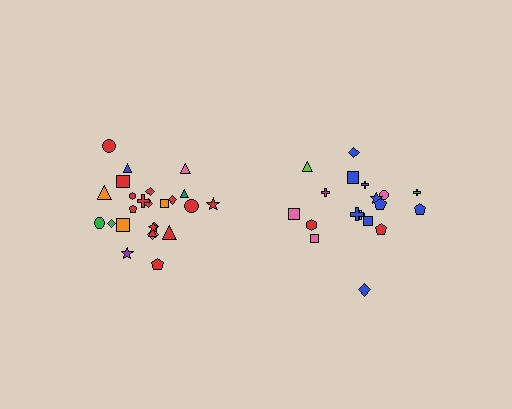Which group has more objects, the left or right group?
The left group.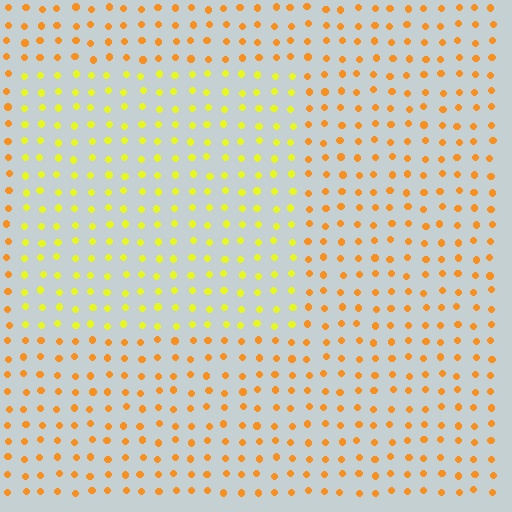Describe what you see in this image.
The image is filled with small orange elements in a uniform arrangement. A rectangle-shaped region is visible where the elements are tinted to a slightly different hue, forming a subtle color boundary.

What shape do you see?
I see a rectangle.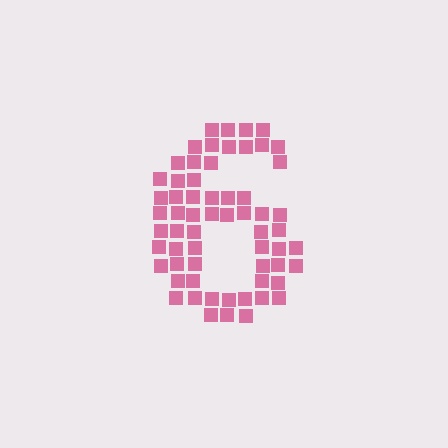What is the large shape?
The large shape is the digit 6.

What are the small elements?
The small elements are squares.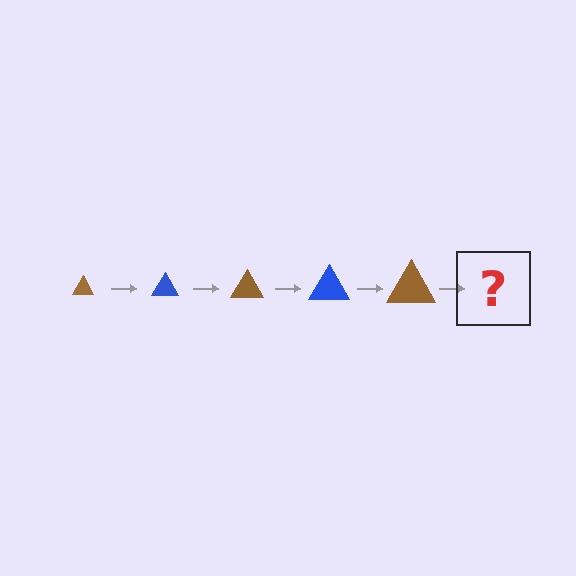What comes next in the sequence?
The next element should be a blue triangle, larger than the previous one.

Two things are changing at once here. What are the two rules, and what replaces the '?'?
The two rules are that the triangle grows larger each step and the color cycles through brown and blue. The '?' should be a blue triangle, larger than the previous one.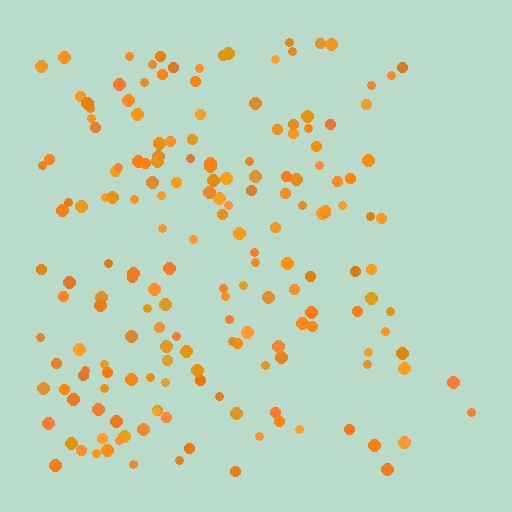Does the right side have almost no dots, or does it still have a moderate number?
Still a moderate number, just noticeably fewer than the left.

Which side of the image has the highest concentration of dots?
The left.